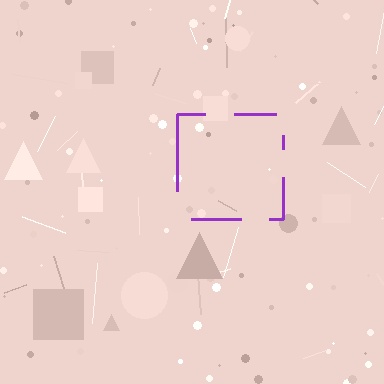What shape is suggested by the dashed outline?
The dashed outline suggests a square.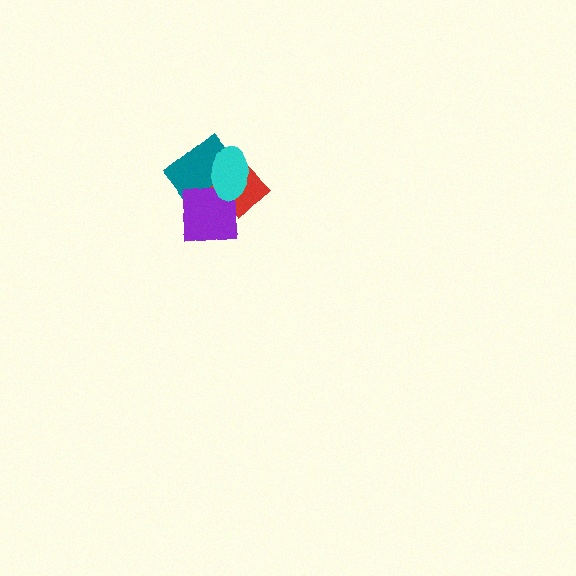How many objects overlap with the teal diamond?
3 objects overlap with the teal diamond.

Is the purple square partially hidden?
Yes, it is partially covered by another shape.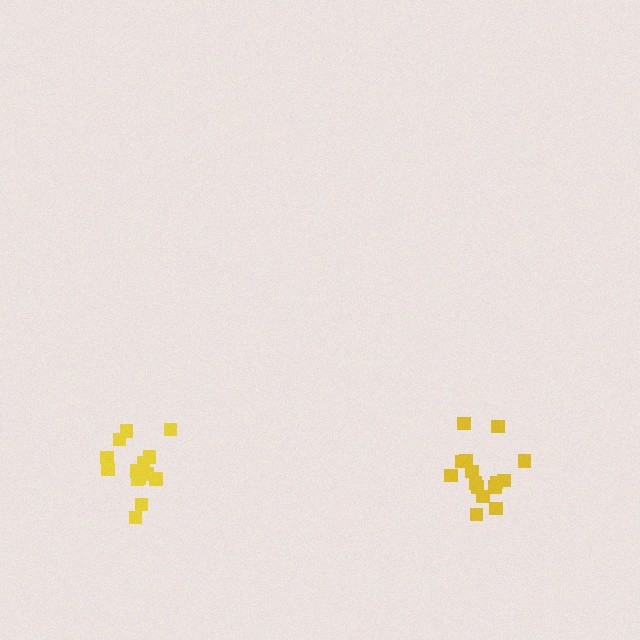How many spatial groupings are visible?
There are 2 spatial groupings.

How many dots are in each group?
Group 1: 14 dots, Group 2: 15 dots (29 total).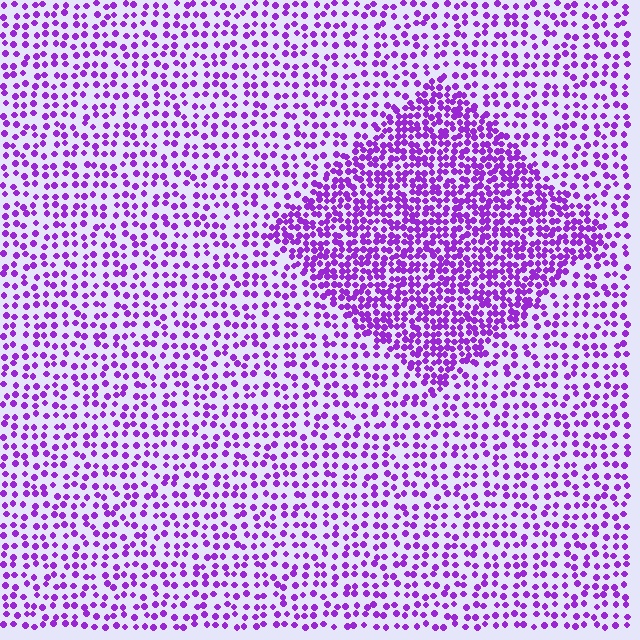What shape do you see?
I see a diamond.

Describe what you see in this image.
The image contains small purple elements arranged at two different densities. A diamond-shaped region is visible where the elements are more densely packed than the surrounding area.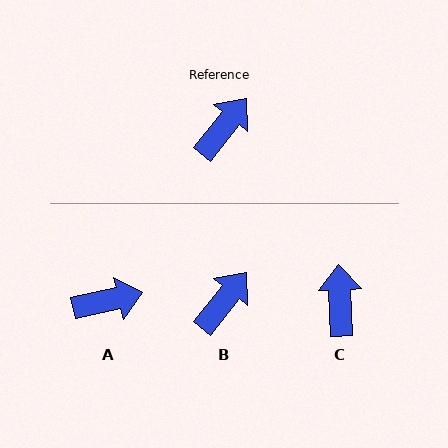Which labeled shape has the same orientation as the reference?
B.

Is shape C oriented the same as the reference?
No, it is off by about 41 degrees.